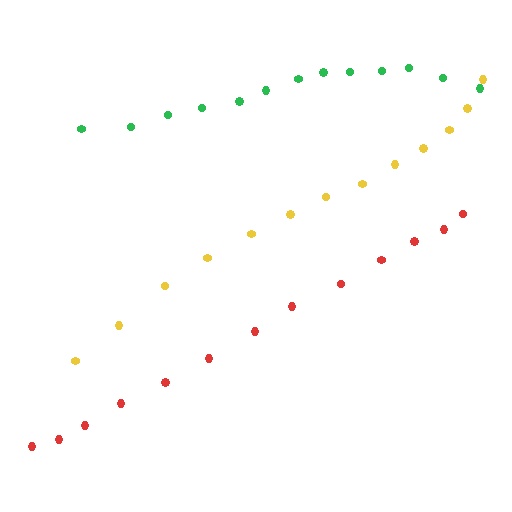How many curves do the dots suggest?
There are 3 distinct paths.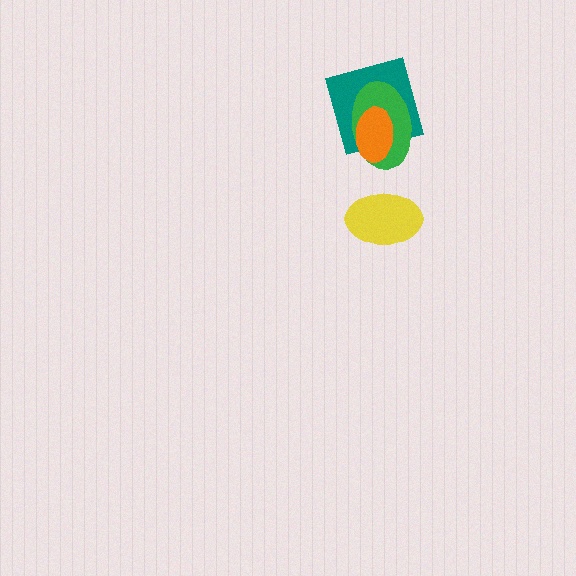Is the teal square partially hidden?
Yes, it is partially covered by another shape.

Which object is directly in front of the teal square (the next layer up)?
The green ellipse is directly in front of the teal square.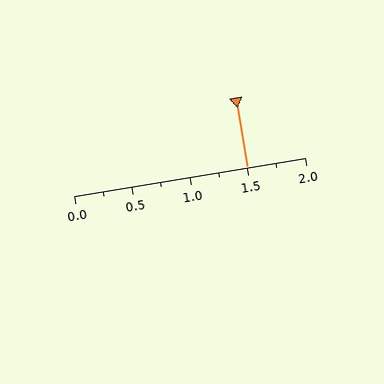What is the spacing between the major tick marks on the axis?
The major ticks are spaced 0.5 apart.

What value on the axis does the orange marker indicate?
The marker indicates approximately 1.5.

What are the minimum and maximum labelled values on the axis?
The axis runs from 0.0 to 2.0.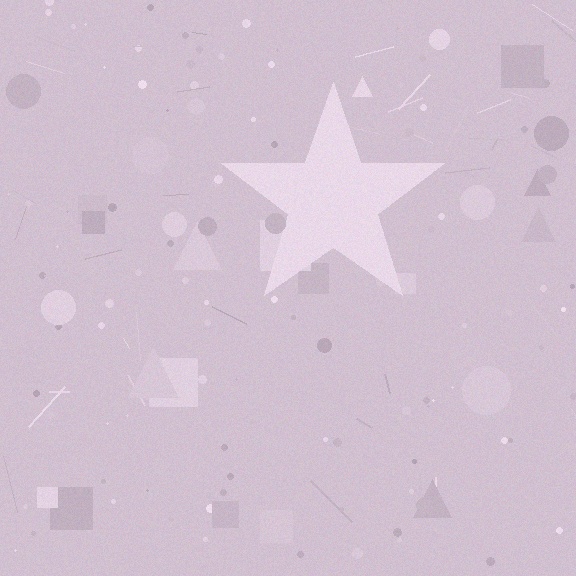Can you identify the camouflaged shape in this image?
The camouflaged shape is a star.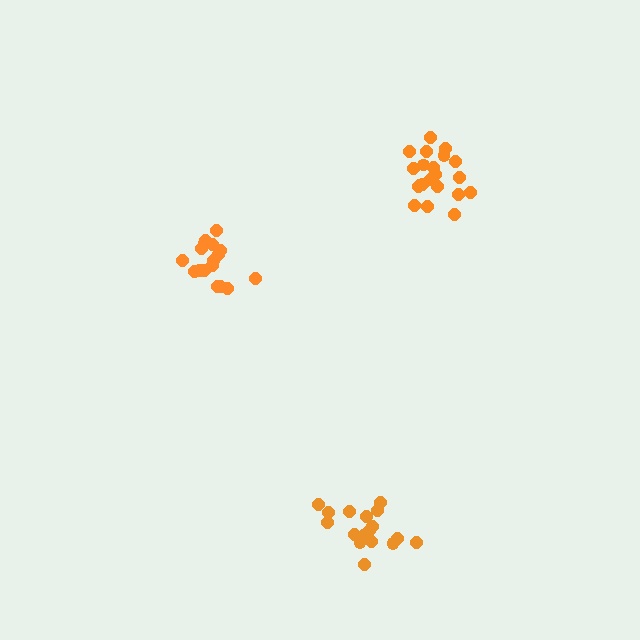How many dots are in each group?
Group 1: 17 dots, Group 2: 21 dots, Group 3: 17 dots (55 total).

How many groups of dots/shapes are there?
There are 3 groups.